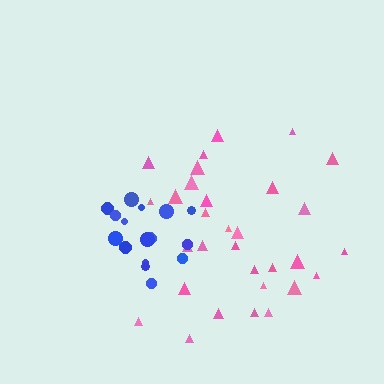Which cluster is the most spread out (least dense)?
Pink.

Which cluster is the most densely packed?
Blue.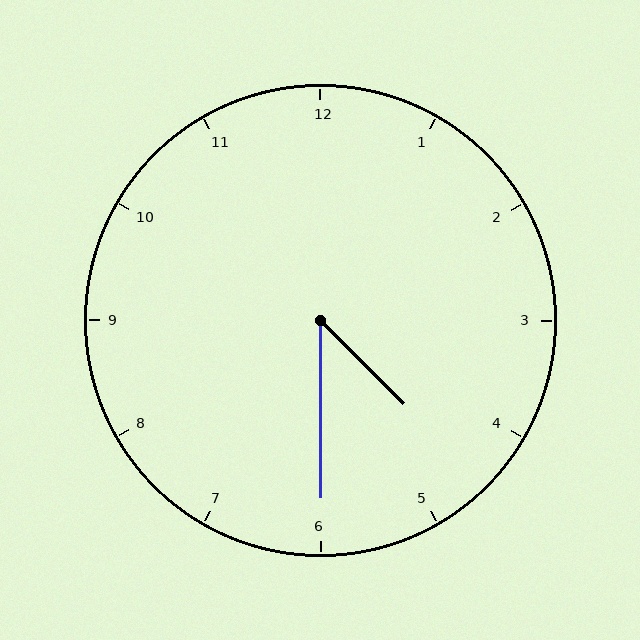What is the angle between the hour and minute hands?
Approximately 45 degrees.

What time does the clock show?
4:30.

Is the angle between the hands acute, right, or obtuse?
It is acute.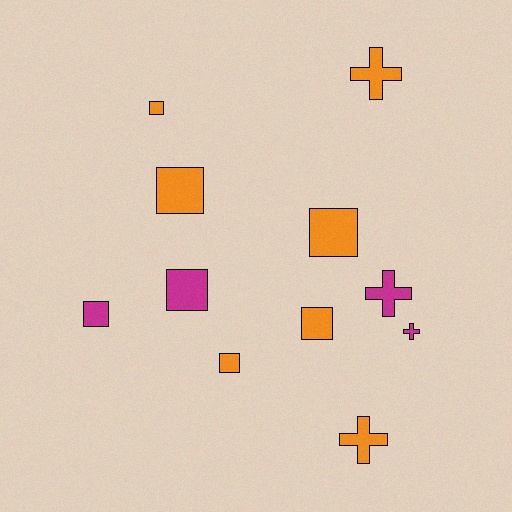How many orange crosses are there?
There are 2 orange crosses.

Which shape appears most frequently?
Square, with 7 objects.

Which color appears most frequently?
Orange, with 7 objects.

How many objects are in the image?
There are 11 objects.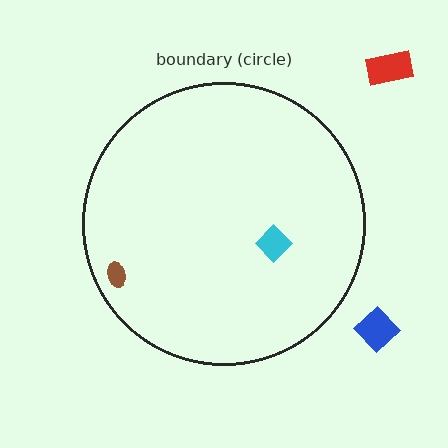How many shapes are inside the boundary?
2 inside, 2 outside.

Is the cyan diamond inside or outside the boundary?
Inside.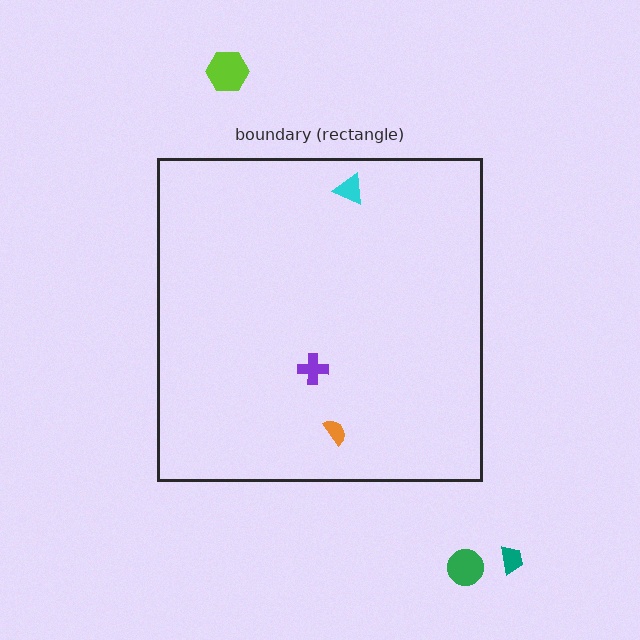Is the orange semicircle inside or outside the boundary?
Inside.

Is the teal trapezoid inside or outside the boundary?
Outside.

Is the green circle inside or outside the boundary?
Outside.